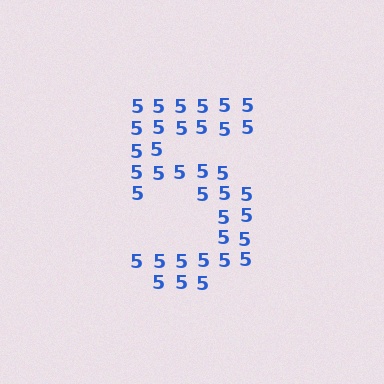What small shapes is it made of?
It is made of small digit 5's.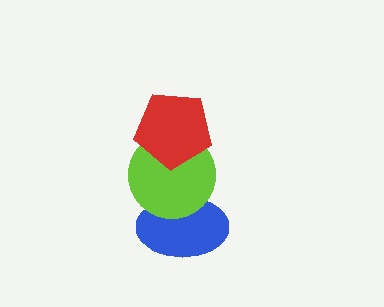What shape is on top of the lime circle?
The red pentagon is on top of the lime circle.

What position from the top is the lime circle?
The lime circle is 2nd from the top.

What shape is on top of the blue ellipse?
The lime circle is on top of the blue ellipse.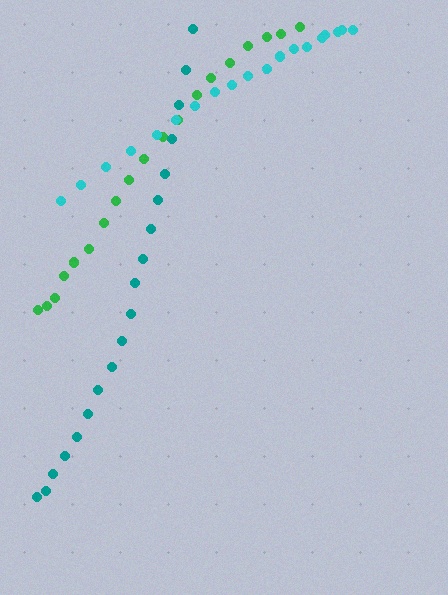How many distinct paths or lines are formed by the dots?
There are 3 distinct paths.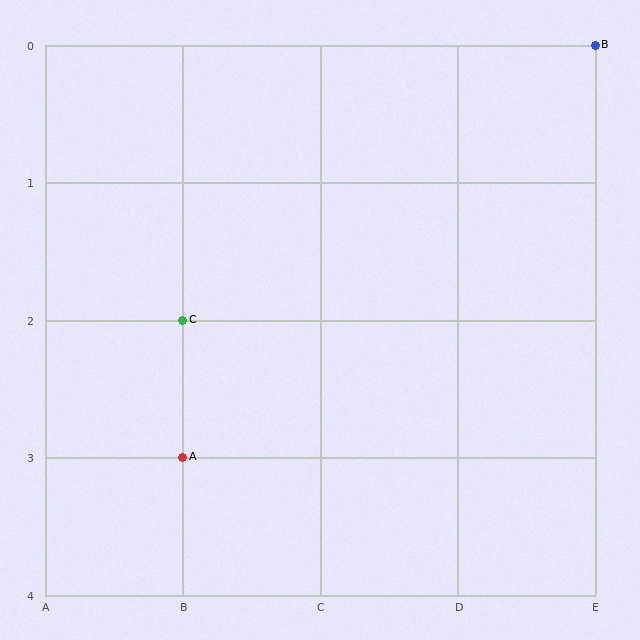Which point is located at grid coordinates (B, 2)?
Point C is at (B, 2).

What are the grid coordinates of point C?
Point C is at grid coordinates (B, 2).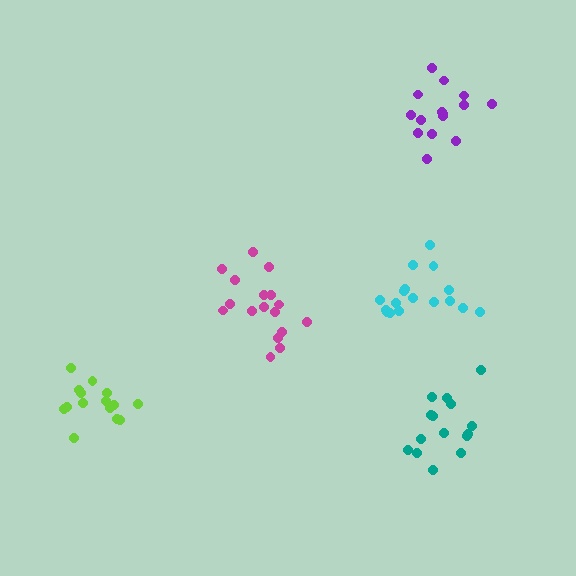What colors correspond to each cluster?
The clusters are colored: lime, purple, magenta, teal, cyan.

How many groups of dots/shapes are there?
There are 5 groups.